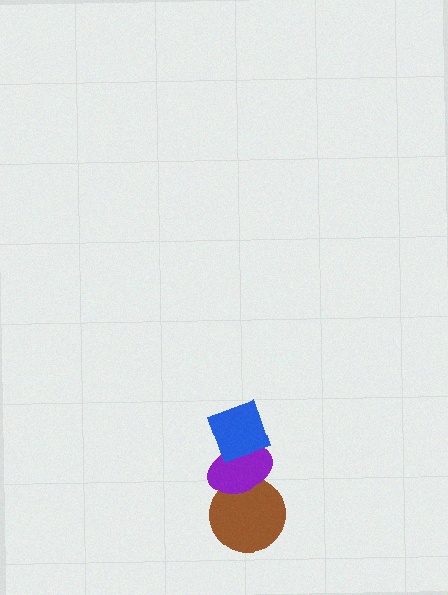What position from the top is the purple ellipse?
The purple ellipse is 2nd from the top.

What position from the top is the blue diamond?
The blue diamond is 1st from the top.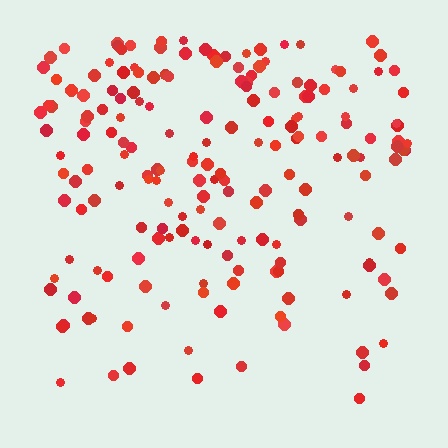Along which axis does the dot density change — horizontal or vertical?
Vertical.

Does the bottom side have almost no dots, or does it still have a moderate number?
Still a moderate number, just noticeably fewer than the top.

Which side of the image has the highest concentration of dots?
The top.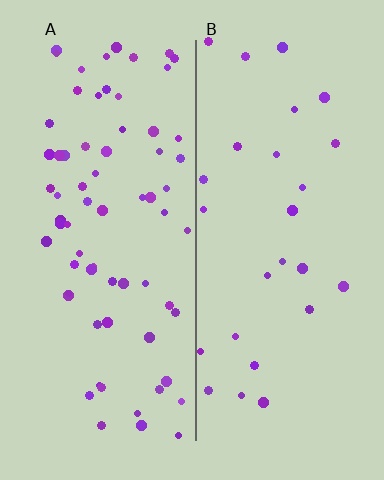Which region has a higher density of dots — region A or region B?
A (the left).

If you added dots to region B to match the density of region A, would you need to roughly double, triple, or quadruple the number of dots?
Approximately triple.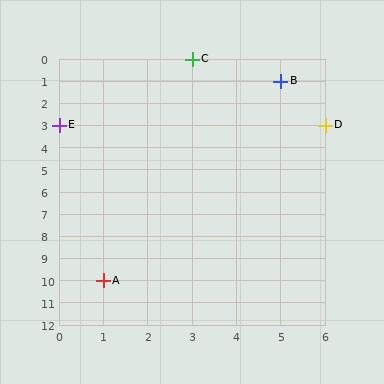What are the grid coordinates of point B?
Point B is at grid coordinates (5, 1).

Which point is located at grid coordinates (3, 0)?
Point C is at (3, 0).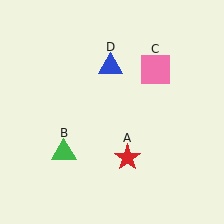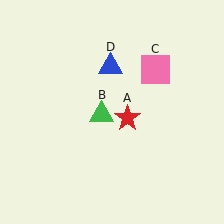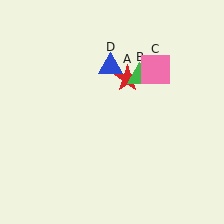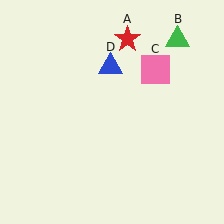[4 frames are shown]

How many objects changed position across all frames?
2 objects changed position: red star (object A), green triangle (object B).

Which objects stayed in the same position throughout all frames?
Pink square (object C) and blue triangle (object D) remained stationary.